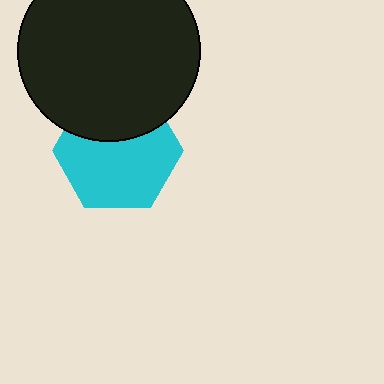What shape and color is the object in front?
The object in front is a black circle.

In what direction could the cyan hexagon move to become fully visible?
The cyan hexagon could move down. That would shift it out from behind the black circle entirely.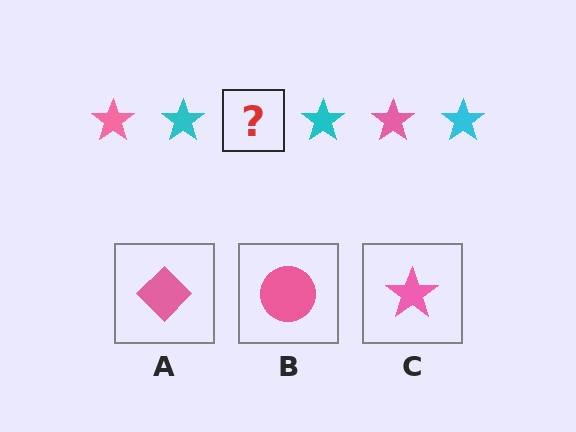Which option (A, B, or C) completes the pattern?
C.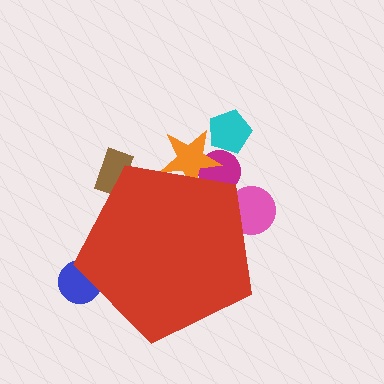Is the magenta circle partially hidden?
Yes, the magenta circle is partially hidden behind the red pentagon.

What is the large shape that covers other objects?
A red pentagon.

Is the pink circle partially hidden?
Yes, the pink circle is partially hidden behind the red pentagon.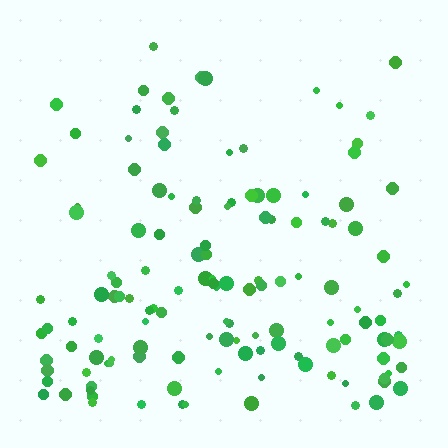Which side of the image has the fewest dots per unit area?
The top.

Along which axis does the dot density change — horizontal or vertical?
Vertical.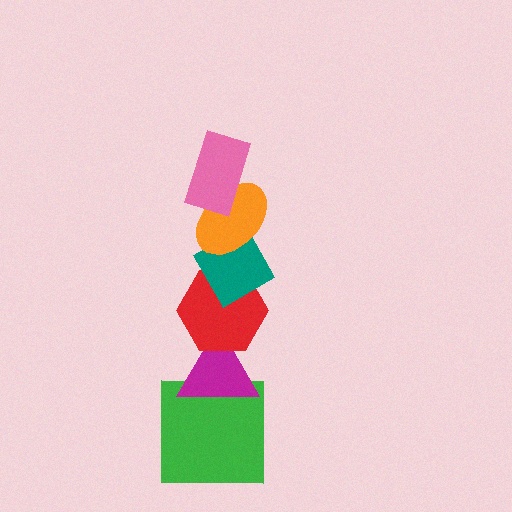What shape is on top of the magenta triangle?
The red hexagon is on top of the magenta triangle.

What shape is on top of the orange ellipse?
The pink rectangle is on top of the orange ellipse.